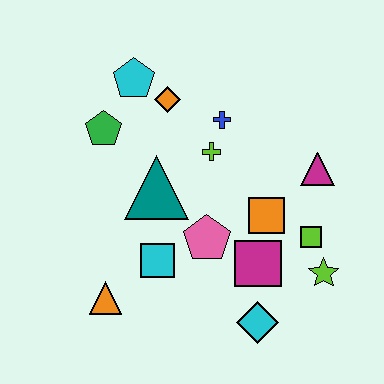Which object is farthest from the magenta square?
The cyan pentagon is farthest from the magenta square.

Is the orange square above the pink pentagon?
Yes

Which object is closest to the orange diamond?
The cyan pentagon is closest to the orange diamond.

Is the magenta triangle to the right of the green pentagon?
Yes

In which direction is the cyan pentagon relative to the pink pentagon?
The cyan pentagon is above the pink pentagon.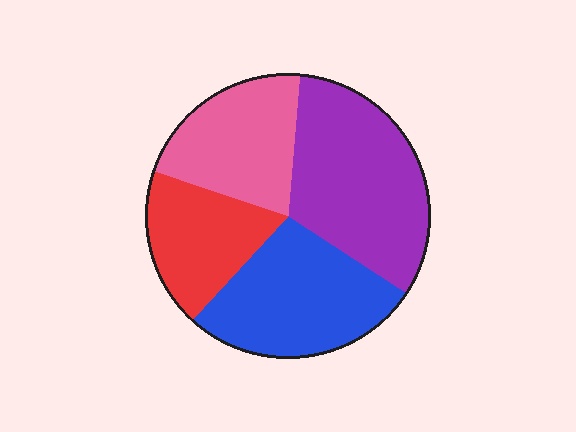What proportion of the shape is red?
Red covers about 20% of the shape.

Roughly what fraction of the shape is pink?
Pink takes up less than a quarter of the shape.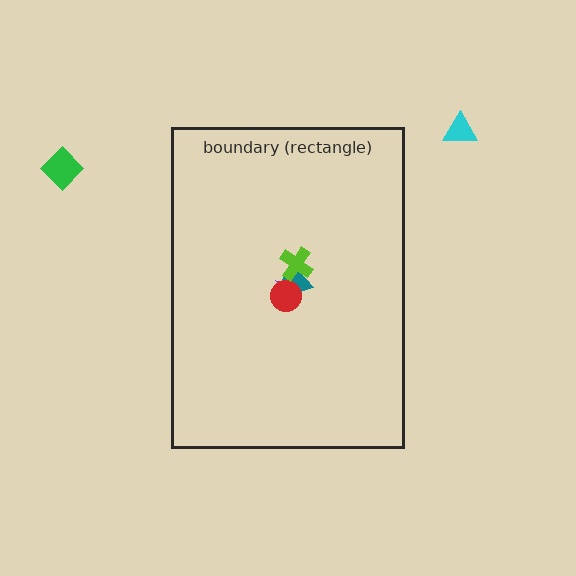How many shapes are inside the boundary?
4 inside, 2 outside.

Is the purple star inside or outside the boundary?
Inside.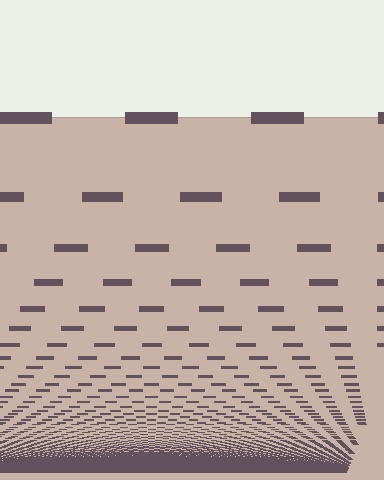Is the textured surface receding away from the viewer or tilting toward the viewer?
The surface appears to tilt toward the viewer. Texture elements get larger and sparser toward the top.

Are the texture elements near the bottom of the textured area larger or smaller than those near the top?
Smaller. The gradient is inverted — elements near the bottom are smaller and denser.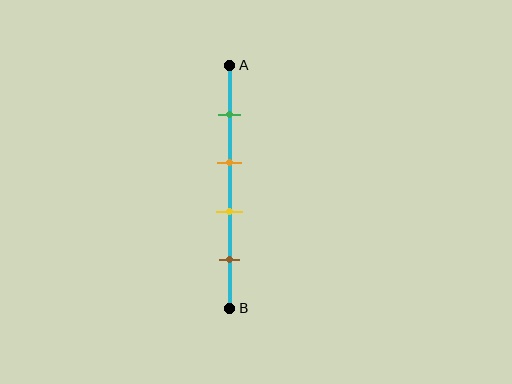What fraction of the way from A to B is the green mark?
The green mark is approximately 20% (0.2) of the way from A to B.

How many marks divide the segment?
There are 4 marks dividing the segment.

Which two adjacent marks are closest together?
The orange and yellow marks are the closest adjacent pair.